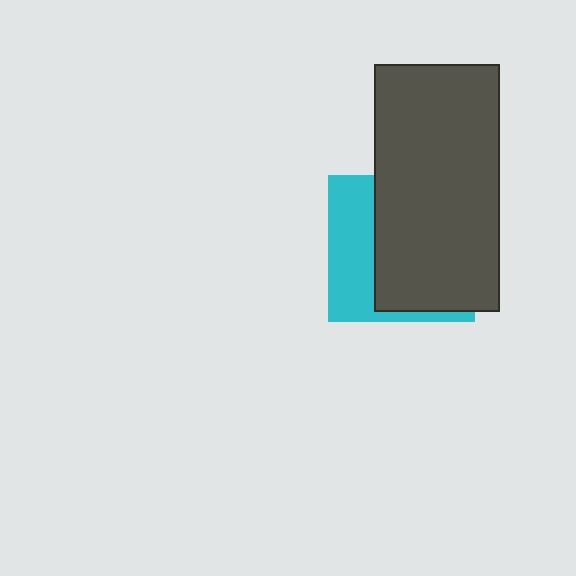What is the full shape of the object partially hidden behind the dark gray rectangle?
The partially hidden object is a cyan square.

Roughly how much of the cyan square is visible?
A small part of it is visible (roughly 36%).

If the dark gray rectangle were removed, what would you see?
You would see the complete cyan square.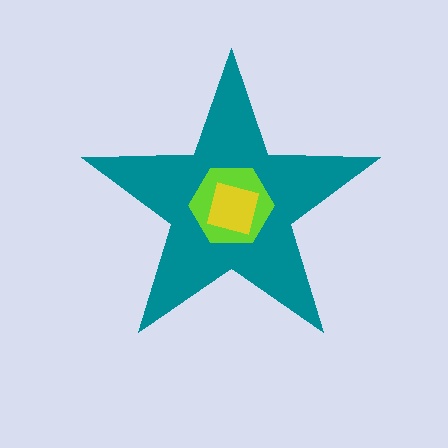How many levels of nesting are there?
3.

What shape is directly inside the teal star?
The lime hexagon.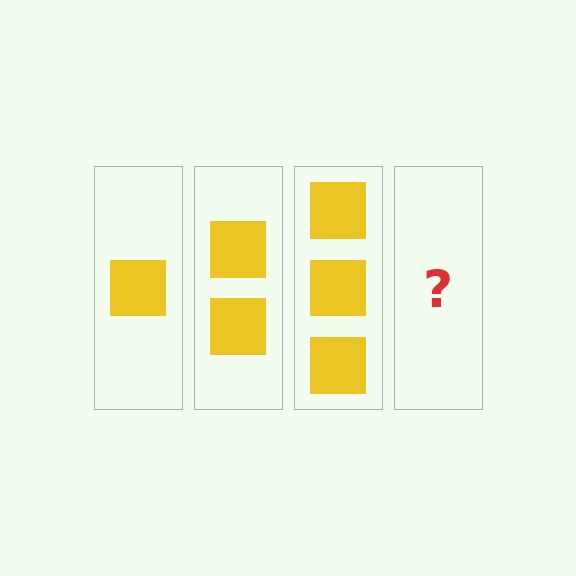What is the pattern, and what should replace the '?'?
The pattern is that each step adds one more square. The '?' should be 4 squares.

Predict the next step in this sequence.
The next step is 4 squares.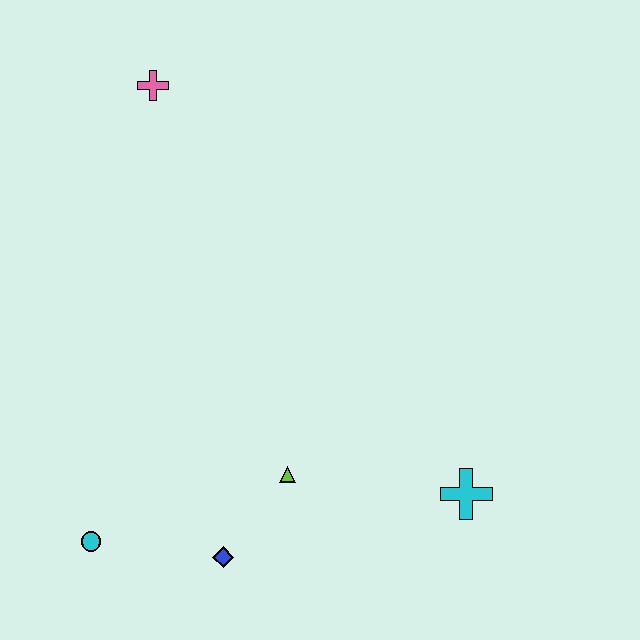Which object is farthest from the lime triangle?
The pink cross is farthest from the lime triangle.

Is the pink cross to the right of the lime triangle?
No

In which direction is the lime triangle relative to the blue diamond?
The lime triangle is above the blue diamond.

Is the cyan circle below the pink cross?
Yes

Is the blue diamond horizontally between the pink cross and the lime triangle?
Yes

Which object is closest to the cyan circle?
The blue diamond is closest to the cyan circle.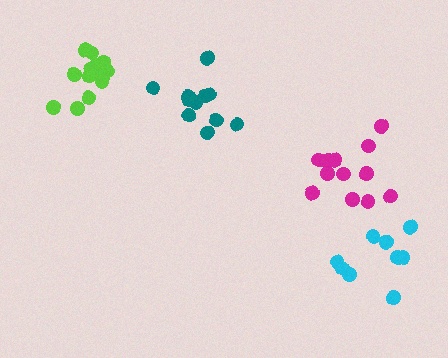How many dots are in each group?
Group 1: 13 dots, Group 2: 11 dots, Group 3: 9 dots, Group 4: 13 dots (46 total).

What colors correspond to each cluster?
The clusters are colored: lime, teal, cyan, magenta.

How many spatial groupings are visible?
There are 4 spatial groupings.